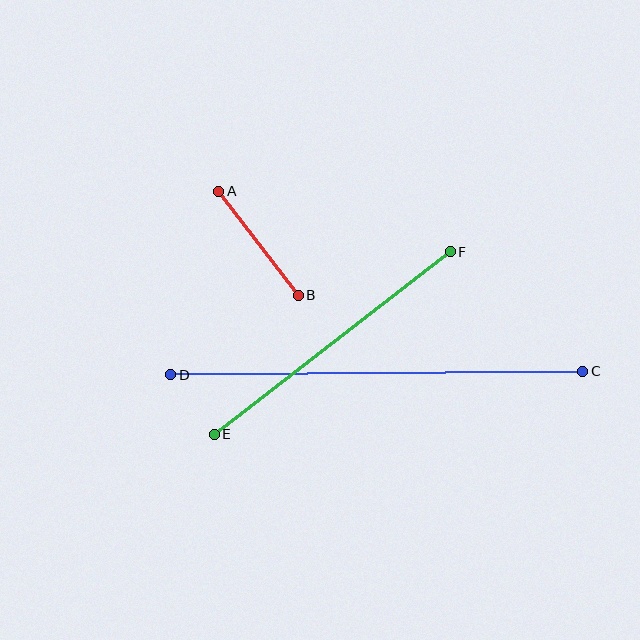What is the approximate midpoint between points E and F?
The midpoint is at approximately (332, 343) pixels.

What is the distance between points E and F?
The distance is approximately 298 pixels.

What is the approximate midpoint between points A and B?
The midpoint is at approximately (258, 243) pixels.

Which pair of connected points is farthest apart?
Points C and D are farthest apart.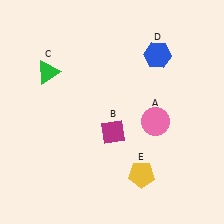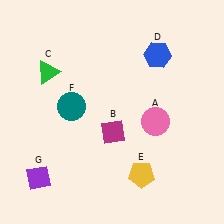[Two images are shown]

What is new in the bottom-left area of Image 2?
A purple diamond (G) was added in the bottom-left area of Image 2.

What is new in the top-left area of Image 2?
A teal circle (F) was added in the top-left area of Image 2.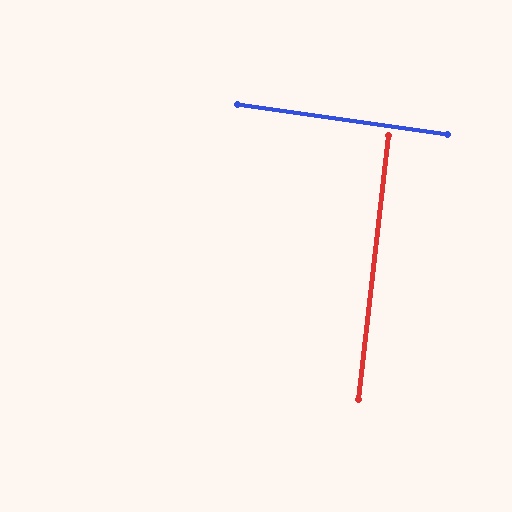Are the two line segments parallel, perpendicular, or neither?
Perpendicular — they meet at approximately 88°.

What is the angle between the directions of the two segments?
Approximately 88 degrees.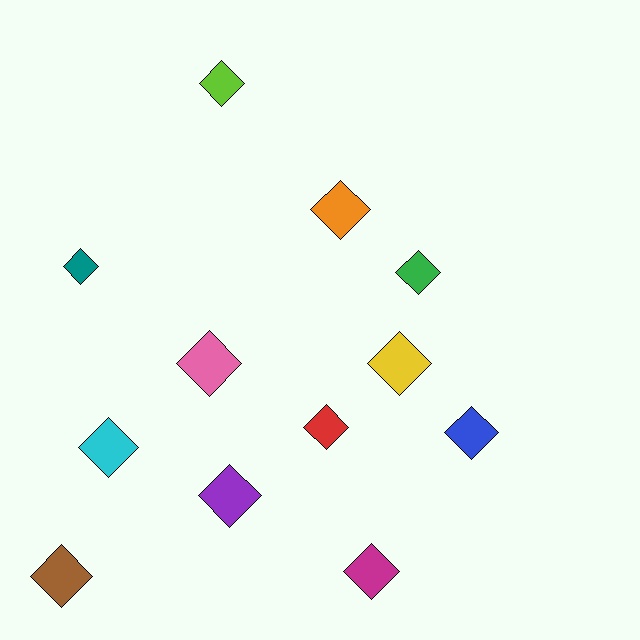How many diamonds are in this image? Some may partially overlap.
There are 12 diamonds.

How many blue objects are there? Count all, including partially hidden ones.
There is 1 blue object.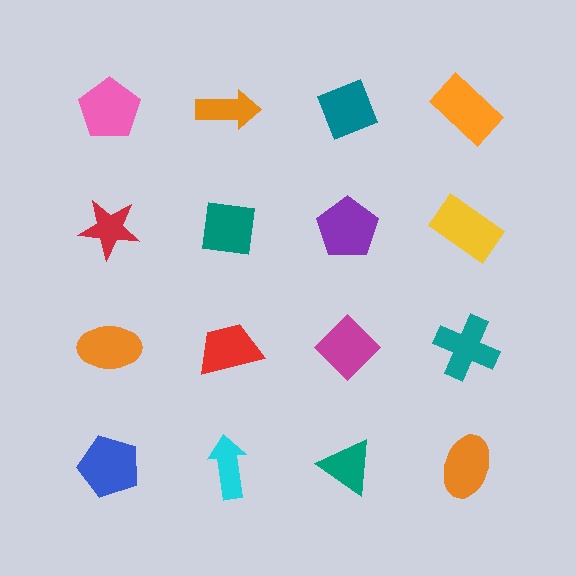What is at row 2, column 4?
A yellow rectangle.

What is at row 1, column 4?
An orange rectangle.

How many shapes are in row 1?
4 shapes.